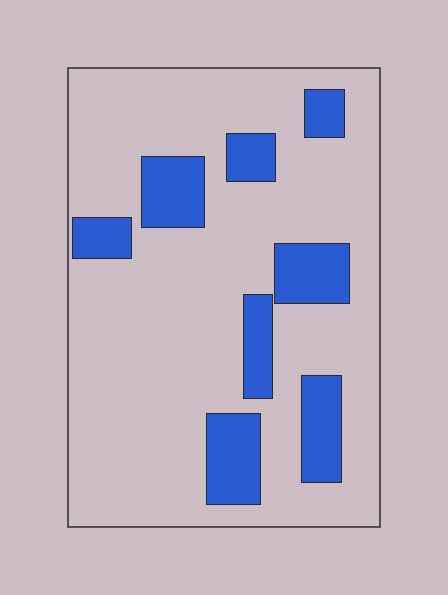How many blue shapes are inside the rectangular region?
8.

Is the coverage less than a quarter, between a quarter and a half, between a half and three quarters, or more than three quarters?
Less than a quarter.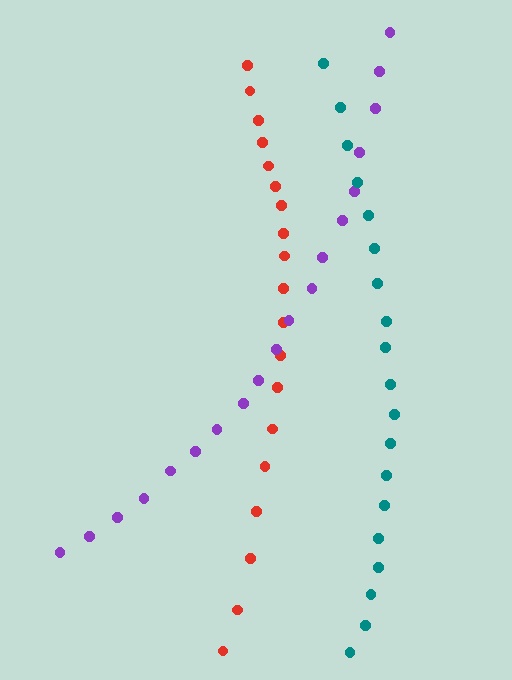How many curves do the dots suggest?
There are 3 distinct paths.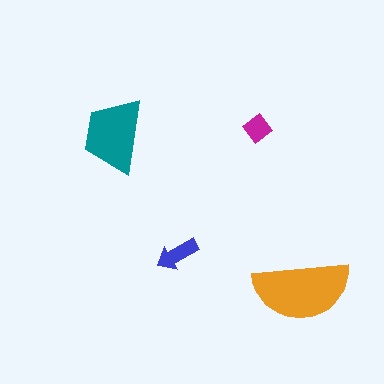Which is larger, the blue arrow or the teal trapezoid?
The teal trapezoid.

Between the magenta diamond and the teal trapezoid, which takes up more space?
The teal trapezoid.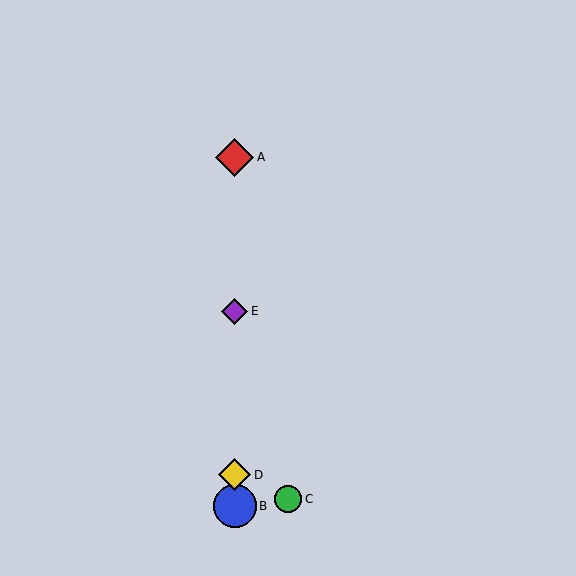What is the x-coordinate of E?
Object E is at x≈235.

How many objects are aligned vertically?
4 objects (A, B, D, E) are aligned vertically.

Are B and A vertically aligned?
Yes, both are at x≈235.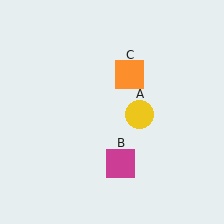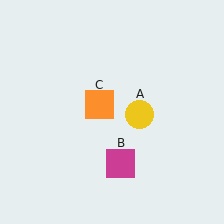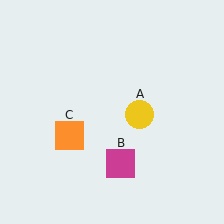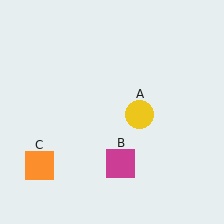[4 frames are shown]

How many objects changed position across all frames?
1 object changed position: orange square (object C).